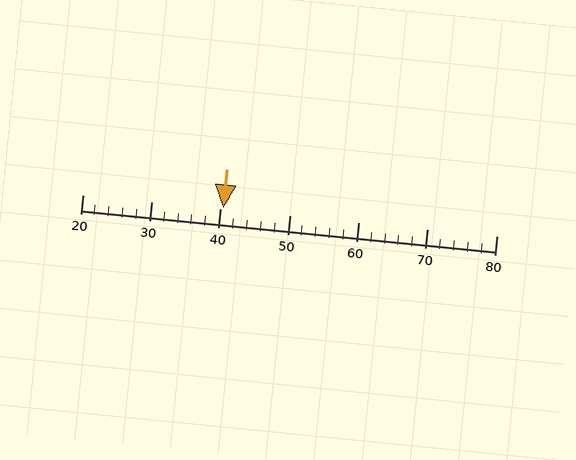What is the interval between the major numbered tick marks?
The major tick marks are spaced 10 units apart.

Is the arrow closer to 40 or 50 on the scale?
The arrow is closer to 40.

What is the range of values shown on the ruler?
The ruler shows values from 20 to 80.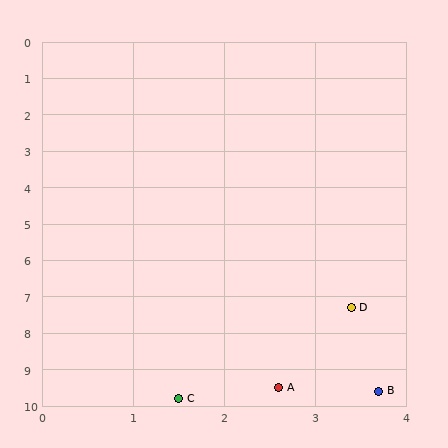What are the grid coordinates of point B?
Point B is at approximately (3.7, 9.6).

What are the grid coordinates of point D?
Point D is at approximately (3.4, 7.3).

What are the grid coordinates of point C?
Point C is at approximately (1.5, 9.8).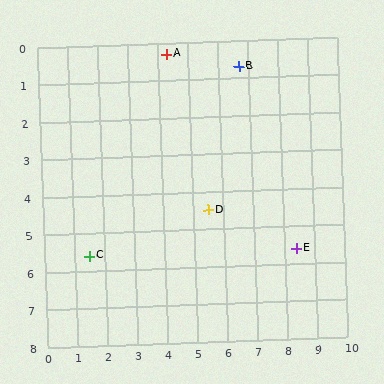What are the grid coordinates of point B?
Point B is at approximately (6.7, 0.7).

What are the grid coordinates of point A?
Point A is at approximately (4.3, 0.3).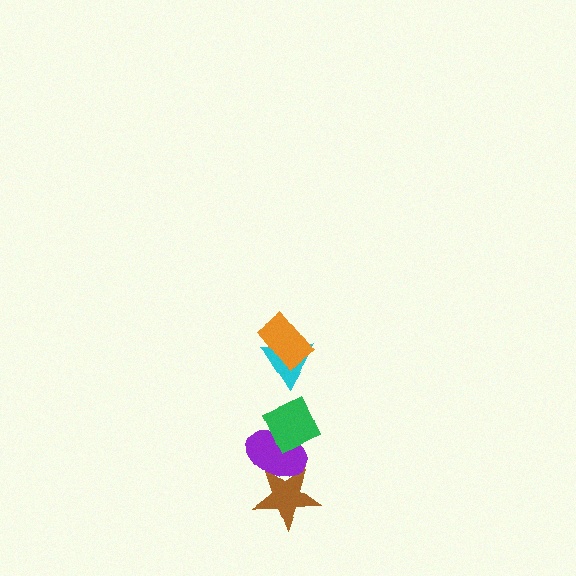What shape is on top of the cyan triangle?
The orange rectangle is on top of the cyan triangle.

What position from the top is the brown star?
The brown star is 5th from the top.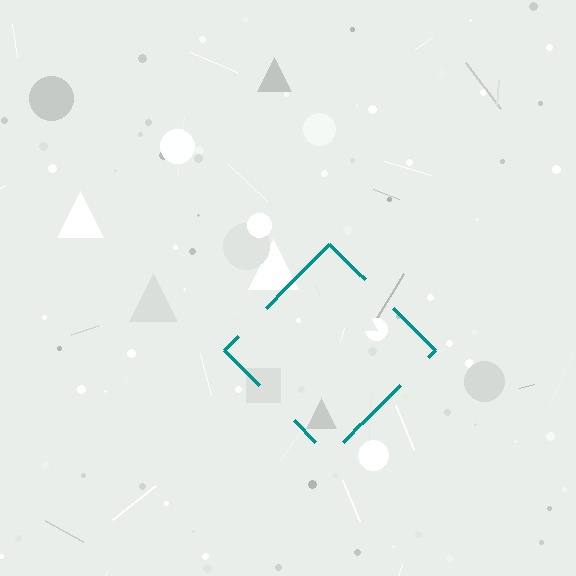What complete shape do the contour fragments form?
The contour fragments form a diamond.